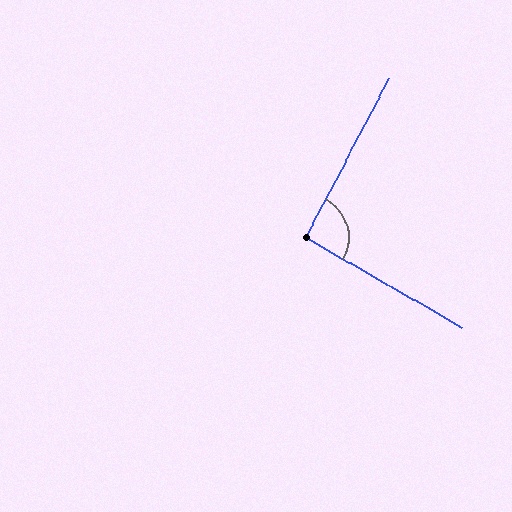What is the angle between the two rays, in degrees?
Approximately 92 degrees.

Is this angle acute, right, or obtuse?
It is approximately a right angle.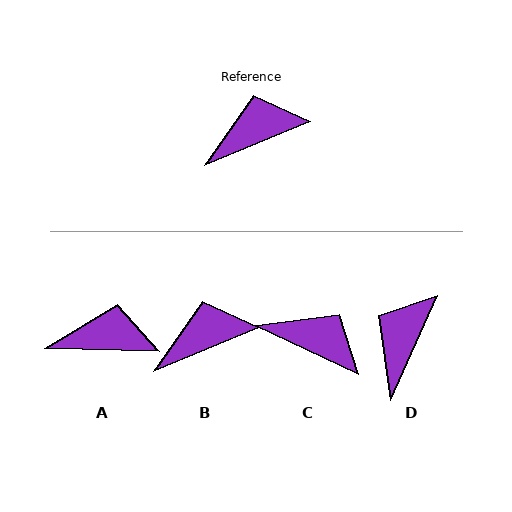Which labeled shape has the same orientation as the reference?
B.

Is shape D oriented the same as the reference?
No, it is off by about 43 degrees.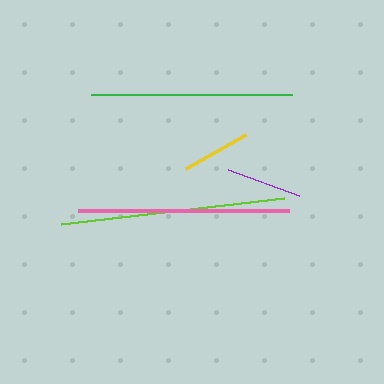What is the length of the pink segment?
The pink segment is approximately 211 pixels long.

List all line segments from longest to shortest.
From longest to shortest: lime, pink, green, purple, yellow.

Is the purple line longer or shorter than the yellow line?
The purple line is longer than the yellow line.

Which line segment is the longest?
The lime line is the longest at approximately 225 pixels.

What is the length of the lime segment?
The lime segment is approximately 225 pixels long.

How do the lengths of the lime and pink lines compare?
The lime and pink lines are approximately the same length.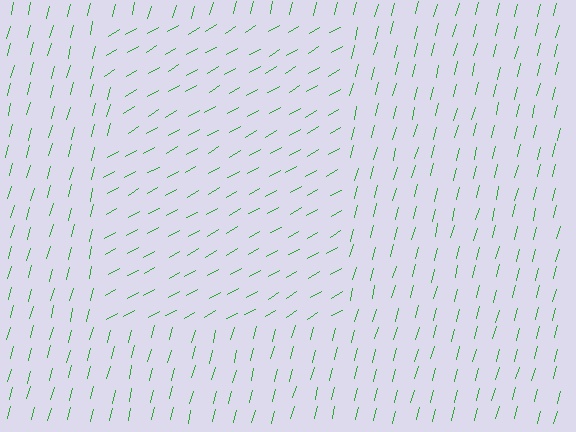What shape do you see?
I see a rectangle.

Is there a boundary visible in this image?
Yes, there is a texture boundary formed by a change in line orientation.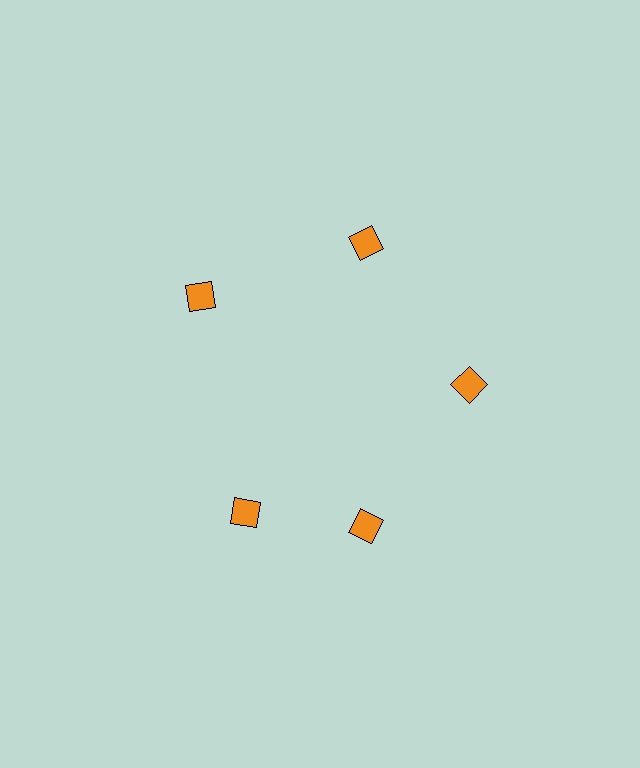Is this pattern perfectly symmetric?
No. The 5 orange squares are arranged in a ring, but one element near the 8 o'clock position is rotated out of alignment along the ring, breaking the 5-fold rotational symmetry.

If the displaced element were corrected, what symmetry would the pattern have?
It would have 5-fold rotational symmetry — the pattern would map onto itself every 72 degrees.